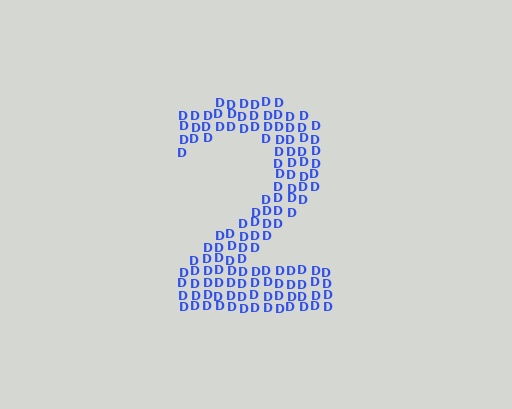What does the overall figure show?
The overall figure shows the digit 2.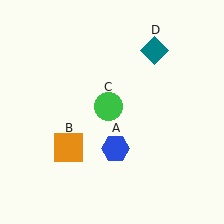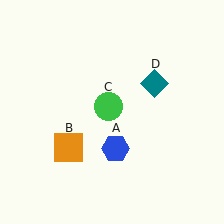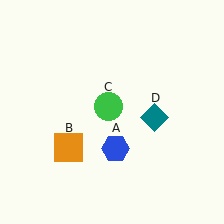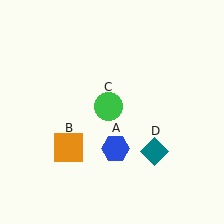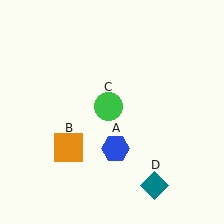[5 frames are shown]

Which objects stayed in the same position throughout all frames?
Blue hexagon (object A) and orange square (object B) and green circle (object C) remained stationary.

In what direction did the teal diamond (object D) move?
The teal diamond (object D) moved down.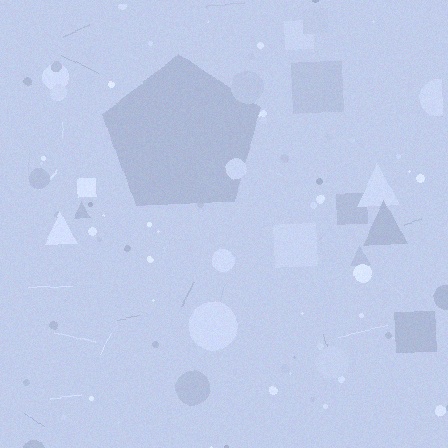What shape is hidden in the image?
A pentagon is hidden in the image.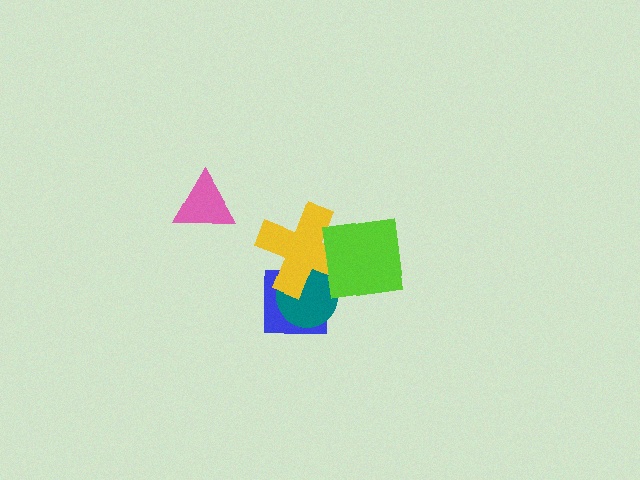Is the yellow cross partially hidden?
Yes, it is partially covered by another shape.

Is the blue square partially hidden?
Yes, it is partially covered by another shape.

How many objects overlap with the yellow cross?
3 objects overlap with the yellow cross.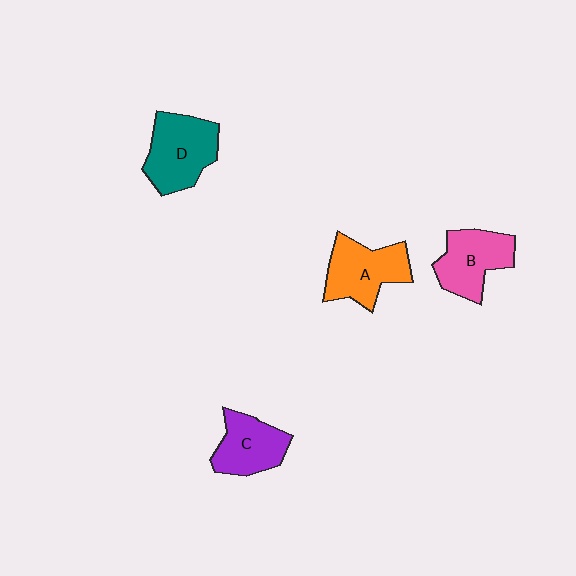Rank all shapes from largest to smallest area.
From largest to smallest: D (teal), A (orange), B (pink), C (purple).